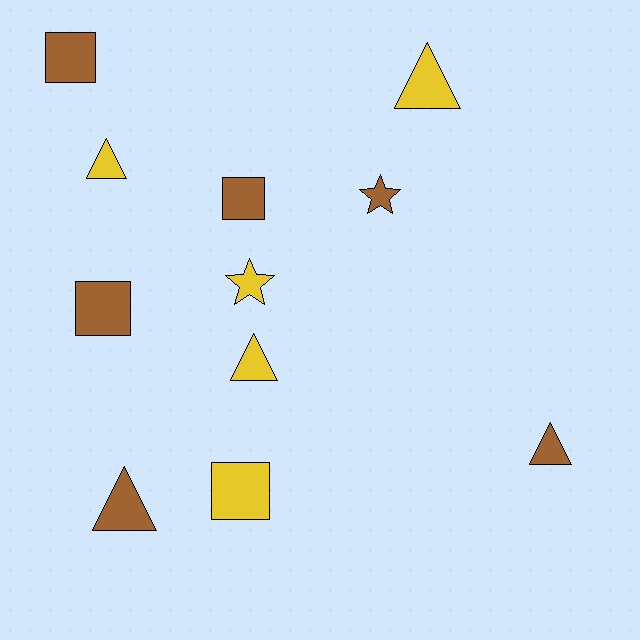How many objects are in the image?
There are 11 objects.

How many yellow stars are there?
There is 1 yellow star.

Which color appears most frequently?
Brown, with 6 objects.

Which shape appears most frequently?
Triangle, with 5 objects.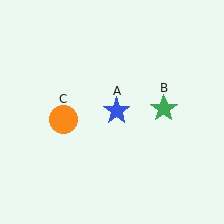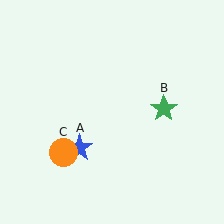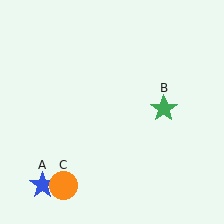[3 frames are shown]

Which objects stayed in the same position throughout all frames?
Green star (object B) remained stationary.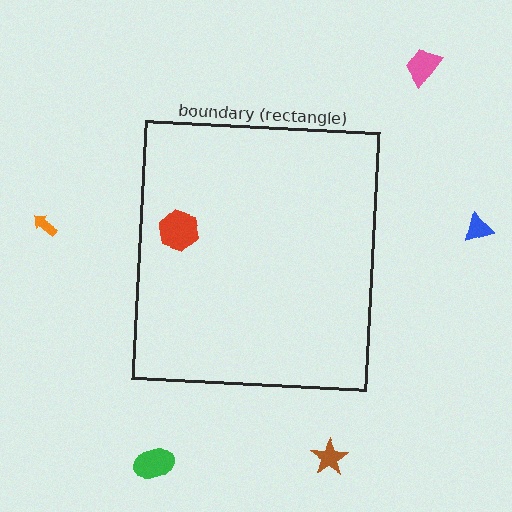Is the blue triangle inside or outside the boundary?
Outside.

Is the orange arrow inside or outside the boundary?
Outside.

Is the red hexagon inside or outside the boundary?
Inside.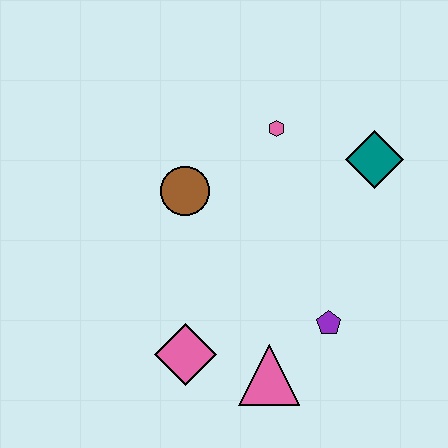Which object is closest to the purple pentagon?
The pink triangle is closest to the purple pentagon.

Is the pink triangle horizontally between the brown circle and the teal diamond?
Yes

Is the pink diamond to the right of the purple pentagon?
No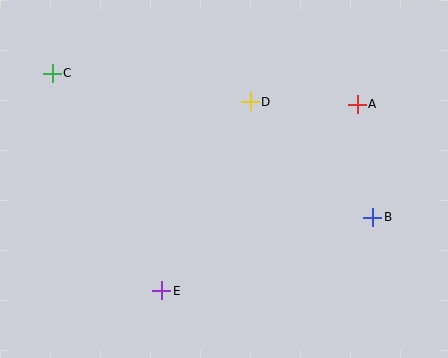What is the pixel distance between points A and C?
The distance between A and C is 306 pixels.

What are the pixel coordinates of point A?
Point A is at (357, 104).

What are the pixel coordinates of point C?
Point C is at (52, 73).